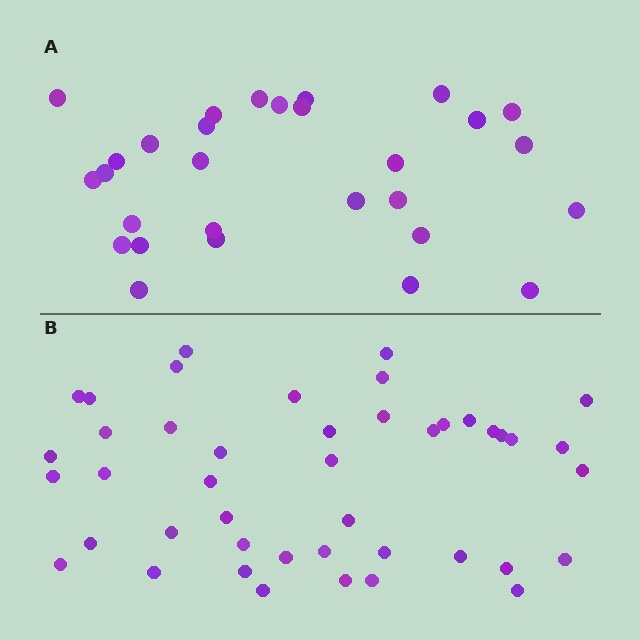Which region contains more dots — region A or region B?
Region B (the bottom region) has more dots.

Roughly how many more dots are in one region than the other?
Region B has approximately 15 more dots than region A.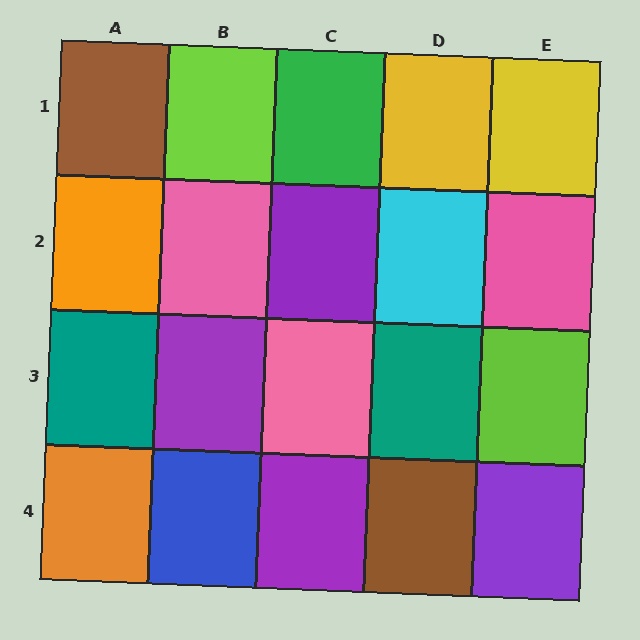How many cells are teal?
2 cells are teal.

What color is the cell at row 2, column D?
Cyan.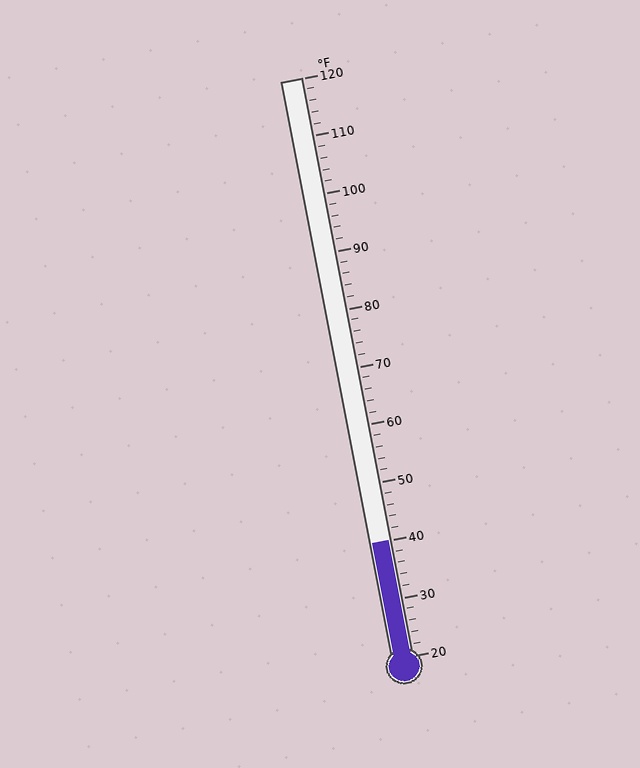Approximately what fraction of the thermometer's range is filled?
The thermometer is filled to approximately 20% of its range.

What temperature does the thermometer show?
The thermometer shows approximately 40°F.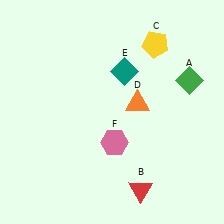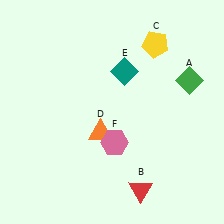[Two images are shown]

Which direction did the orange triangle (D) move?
The orange triangle (D) moved left.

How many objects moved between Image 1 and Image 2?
1 object moved between the two images.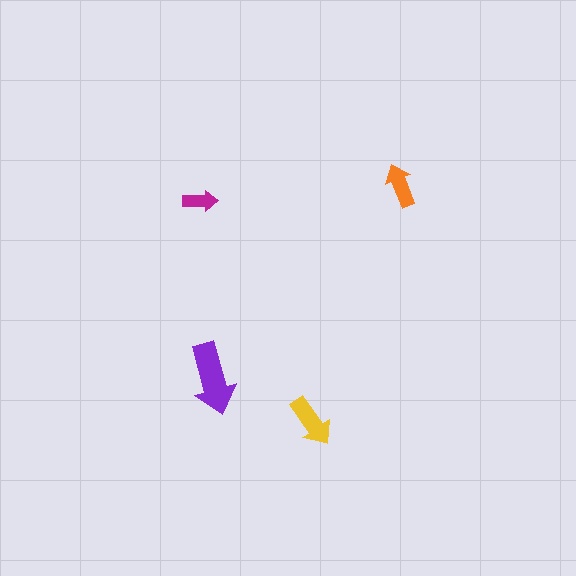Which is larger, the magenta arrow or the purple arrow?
The purple one.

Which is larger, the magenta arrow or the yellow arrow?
The yellow one.